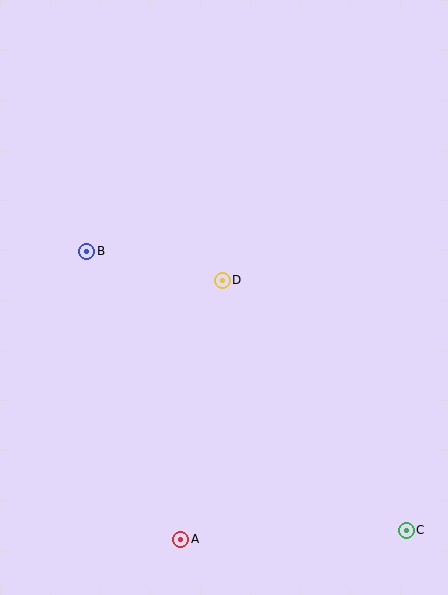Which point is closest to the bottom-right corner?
Point C is closest to the bottom-right corner.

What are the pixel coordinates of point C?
Point C is at (406, 530).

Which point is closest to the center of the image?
Point D at (222, 280) is closest to the center.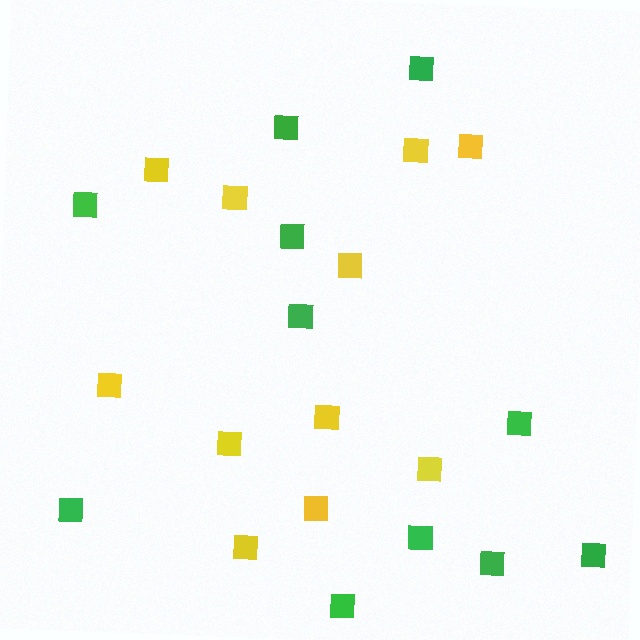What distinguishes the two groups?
There are 2 groups: one group of yellow squares (11) and one group of green squares (11).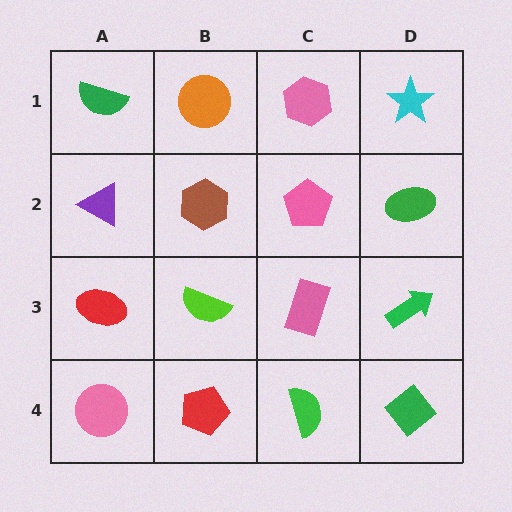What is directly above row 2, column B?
An orange circle.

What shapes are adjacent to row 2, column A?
A green semicircle (row 1, column A), a red ellipse (row 3, column A), a brown hexagon (row 2, column B).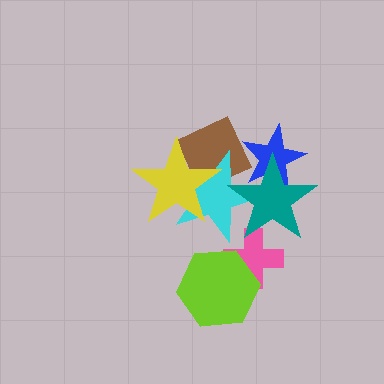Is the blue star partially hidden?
Yes, it is partially covered by another shape.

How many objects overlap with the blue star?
3 objects overlap with the blue star.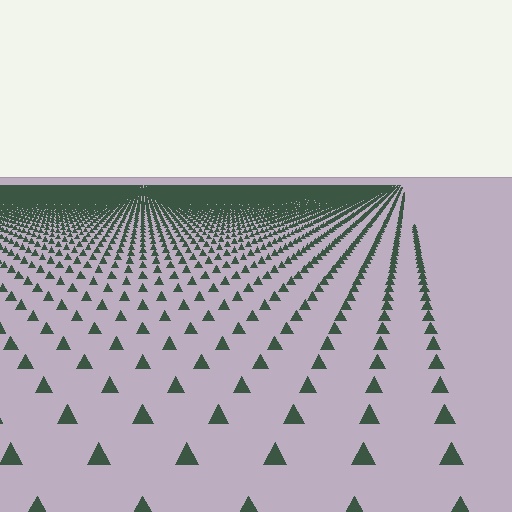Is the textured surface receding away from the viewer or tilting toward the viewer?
The surface is receding away from the viewer. Texture elements get smaller and denser toward the top.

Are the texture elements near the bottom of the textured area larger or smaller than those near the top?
Larger. Near the bottom, elements are closer to the viewer and appear at a bigger on-screen size.